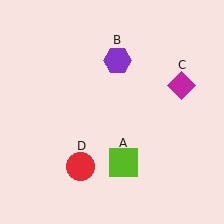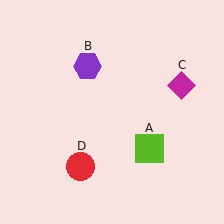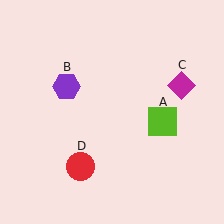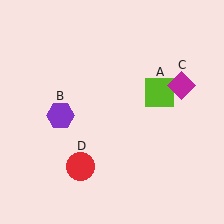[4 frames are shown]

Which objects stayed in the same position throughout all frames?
Magenta diamond (object C) and red circle (object D) remained stationary.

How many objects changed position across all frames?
2 objects changed position: lime square (object A), purple hexagon (object B).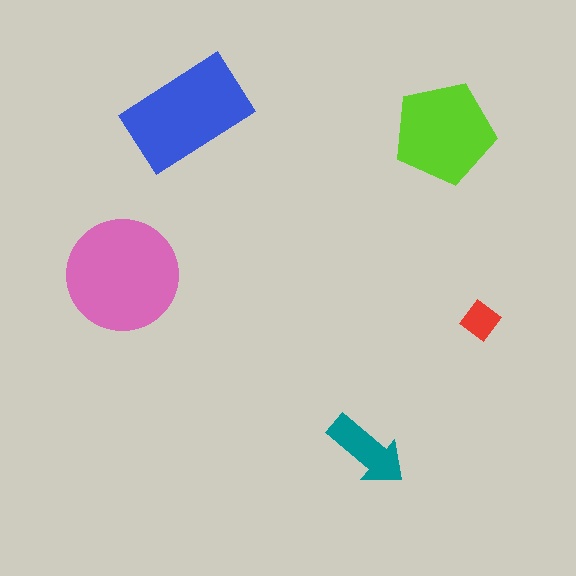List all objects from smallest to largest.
The red diamond, the teal arrow, the lime pentagon, the blue rectangle, the pink circle.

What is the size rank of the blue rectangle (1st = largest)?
2nd.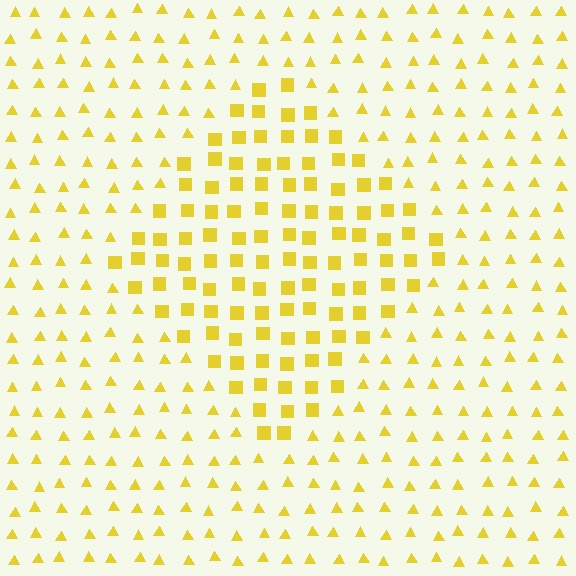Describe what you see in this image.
The image is filled with small yellow elements arranged in a uniform grid. A diamond-shaped region contains squares, while the surrounding area contains triangles. The boundary is defined purely by the change in element shape.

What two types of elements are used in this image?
The image uses squares inside the diamond region and triangles outside it.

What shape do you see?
I see a diamond.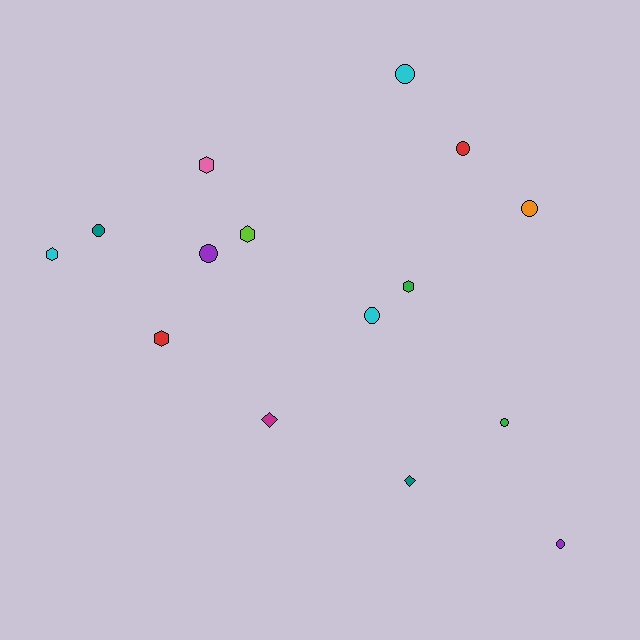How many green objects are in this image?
There are 2 green objects.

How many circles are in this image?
There are 8 circles.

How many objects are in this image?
There are 15 objects.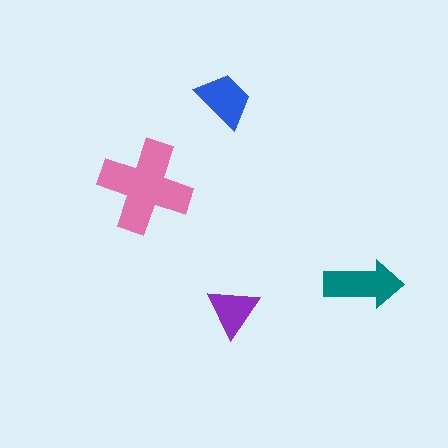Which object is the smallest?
The purple triangle.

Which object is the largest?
The pink cross.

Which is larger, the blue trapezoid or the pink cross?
The pink cross.